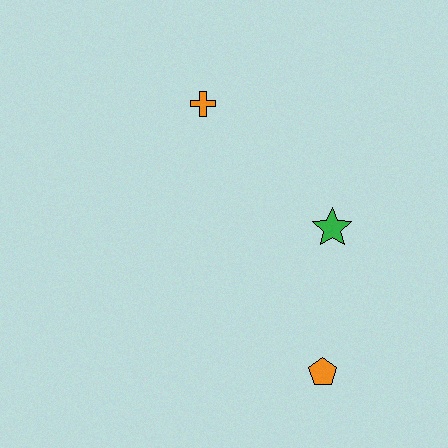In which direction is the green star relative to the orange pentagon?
The green star is above the orange pentagon.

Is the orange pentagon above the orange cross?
No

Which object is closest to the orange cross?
The green star is closest to the orange cross.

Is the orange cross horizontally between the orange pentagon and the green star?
No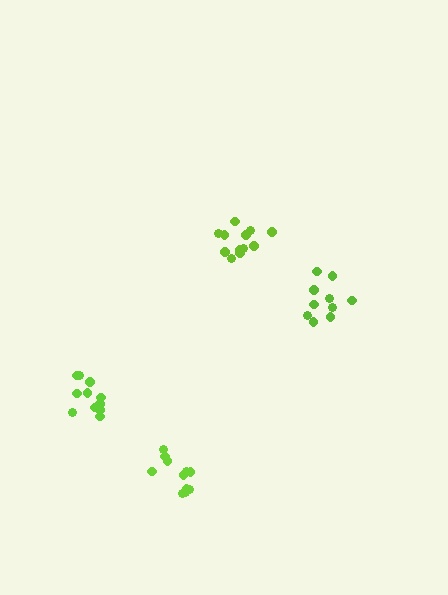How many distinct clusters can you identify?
There are 4 distinct clusters.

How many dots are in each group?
Group 1: 11 dots, Group 2: 12 dots, Group 3: 10 dots, Group 4: 11 dots (44 total).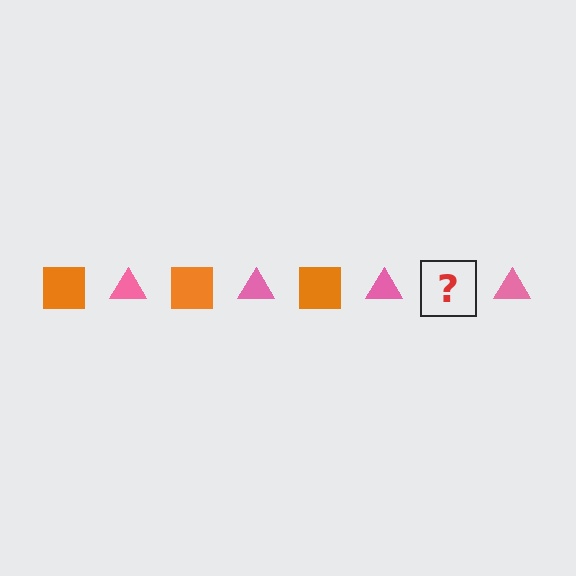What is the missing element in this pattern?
The missing element is an orange square.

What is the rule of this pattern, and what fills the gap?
The rule is that the pattern alternates between orange square and pink triangle. The gap should be filled with an orange square.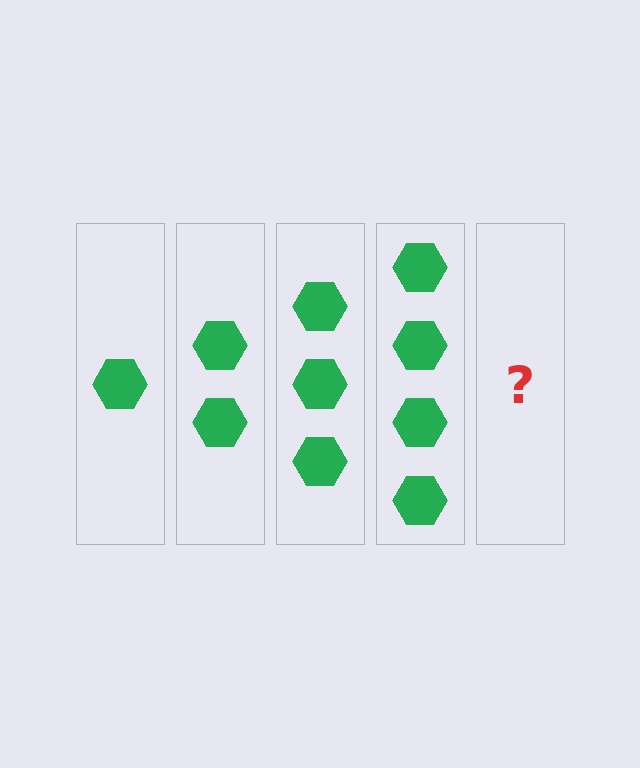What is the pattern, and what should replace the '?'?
The pattern is that each step adds one more hexagon. The '?' should be 5 hexagons.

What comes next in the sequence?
The next element should be 5 hexagons.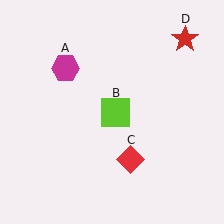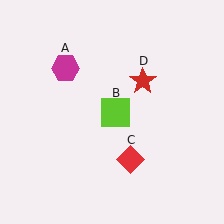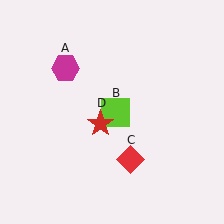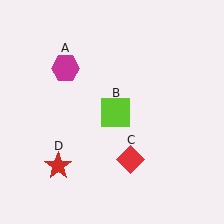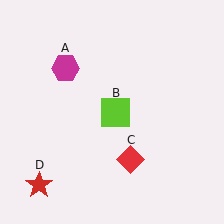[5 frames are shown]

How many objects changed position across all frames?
1 object changed position: red star (object D).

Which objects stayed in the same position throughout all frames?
Magenta hexagon (object A) and lime square (object B) and red diamond (object C) remained stationary.